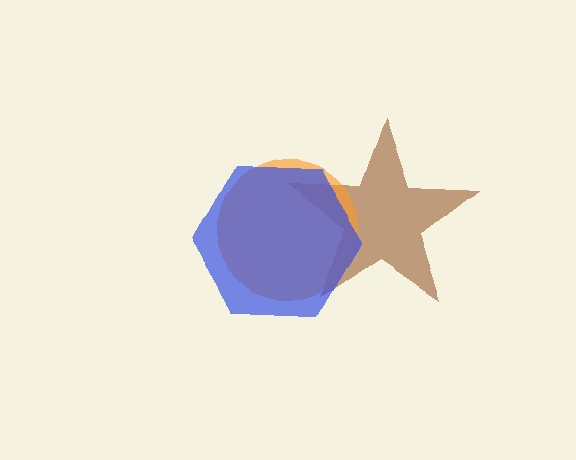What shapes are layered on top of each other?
The layered shapes are: a brown star, an orange circle, a blue hexagon.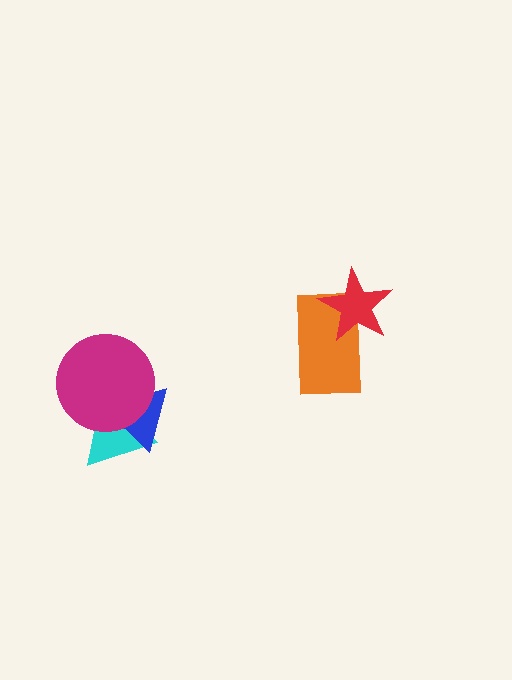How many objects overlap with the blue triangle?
2 objects overlap with the blue triangle.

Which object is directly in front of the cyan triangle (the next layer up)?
The blue triangle is directly in front of the cyan triangle.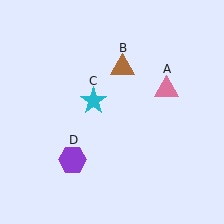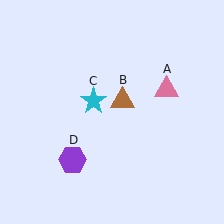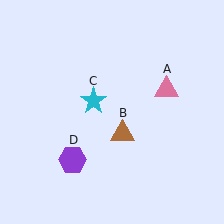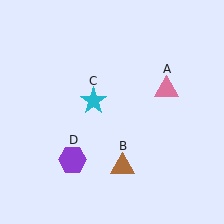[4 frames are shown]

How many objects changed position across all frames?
1 object changed position: brown triangle (object B).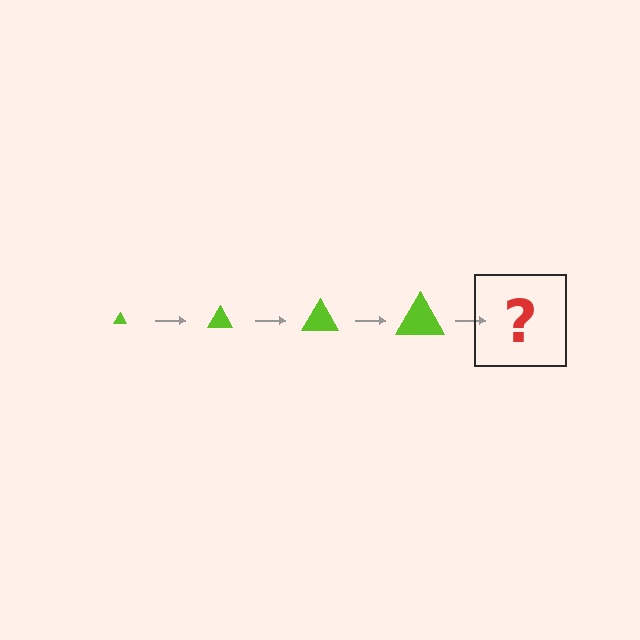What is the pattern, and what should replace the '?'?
The pattern is that the triangle gets progressively larger each step. The '?' should be a lime triangle, larger than the previous one.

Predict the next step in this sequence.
The next step is a lime triangle, larger than the previous one.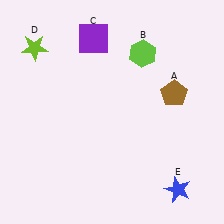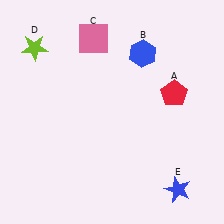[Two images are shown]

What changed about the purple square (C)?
In Image 1, C is purple. In Image 2, it changed to pink.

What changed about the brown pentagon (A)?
In Image 1, A is brown. In Image 2, it changed to red.